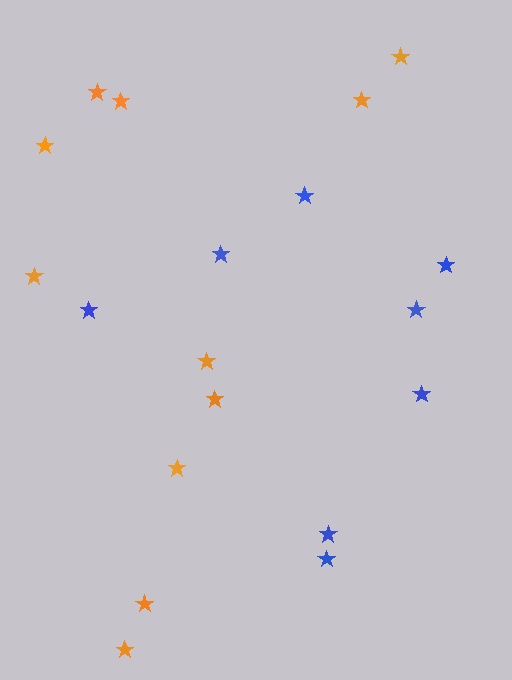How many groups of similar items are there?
There are 2 groups: one group of orange stars (11) and one group of blue stars (8).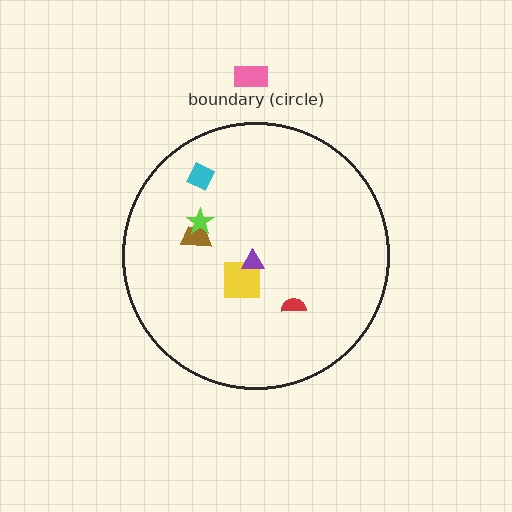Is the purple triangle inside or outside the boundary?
Inside.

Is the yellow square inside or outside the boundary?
Inside.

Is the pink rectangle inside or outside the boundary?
Outside.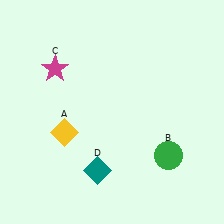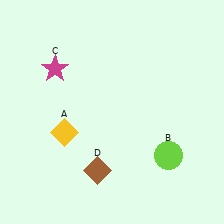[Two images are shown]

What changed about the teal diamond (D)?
In Image 1, D is teal. In Image 2, it changed to brown.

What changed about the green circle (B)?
In Image 1, B is green. In Image 2, it changed to lime.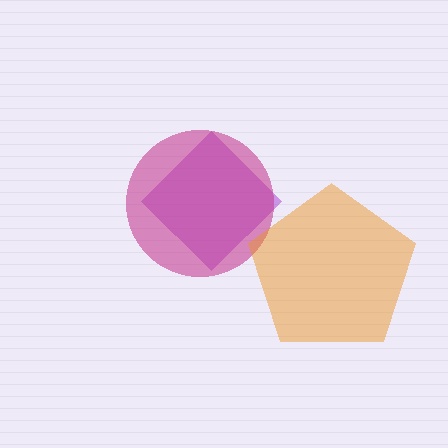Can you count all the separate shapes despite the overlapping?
Yes, there are 3 separate shapes.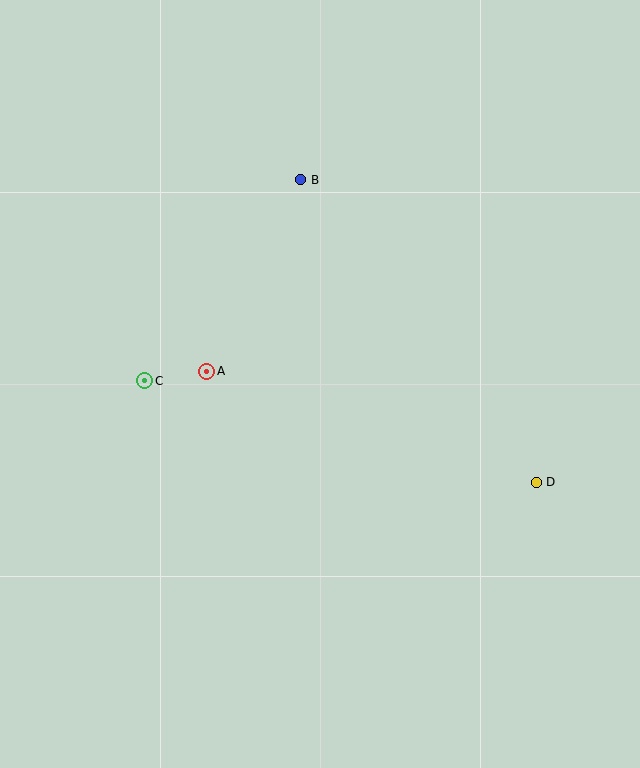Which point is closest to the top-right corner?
Point B is closest to the top-right corner.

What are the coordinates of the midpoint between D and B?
The midpoint between D and B is at (418, 331).